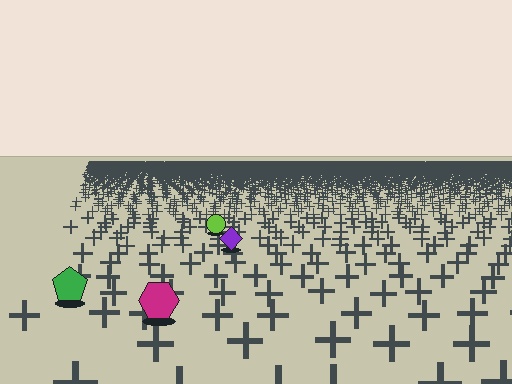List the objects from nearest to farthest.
From nearest to farthest: the magenta hexagon, the green pentagon, the purple diamond, the lime circle.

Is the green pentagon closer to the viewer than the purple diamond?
Yes. The green pentagon is closer — you can tell from the texture gradient: the ground texture is coarser near it.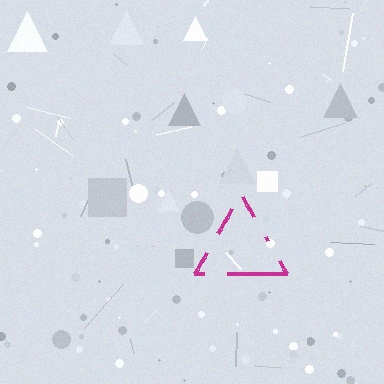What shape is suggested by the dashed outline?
The dashed outline suggests a triangle.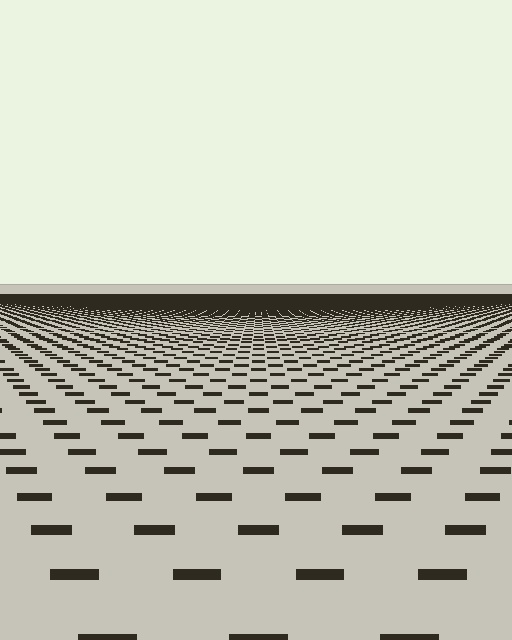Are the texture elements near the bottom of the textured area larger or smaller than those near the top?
Larger. Near the bottom, elements are closer to the viewer and appear at a bigger on-screen size.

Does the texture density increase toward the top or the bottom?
Density increases toward the top.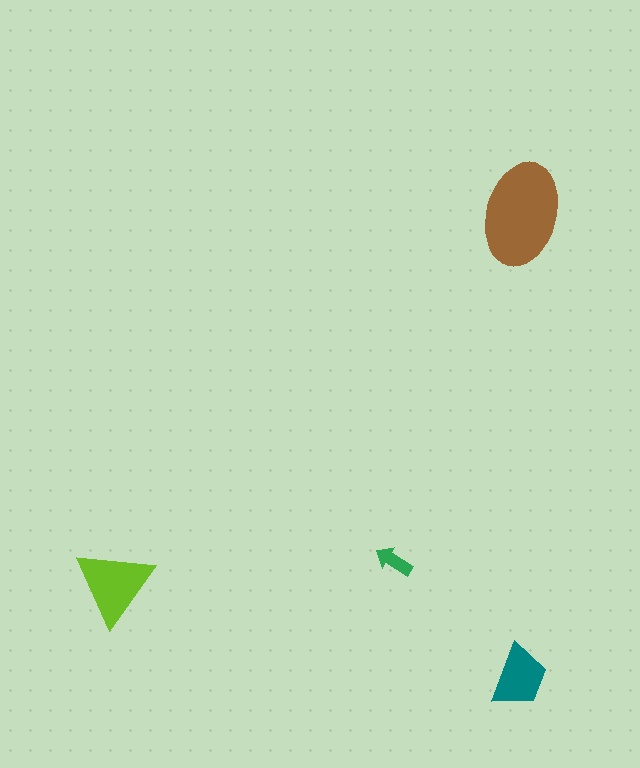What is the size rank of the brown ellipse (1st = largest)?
1st.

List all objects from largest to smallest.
The brown ellipse, the lime triangle, the teal trapezoid, the green arrow.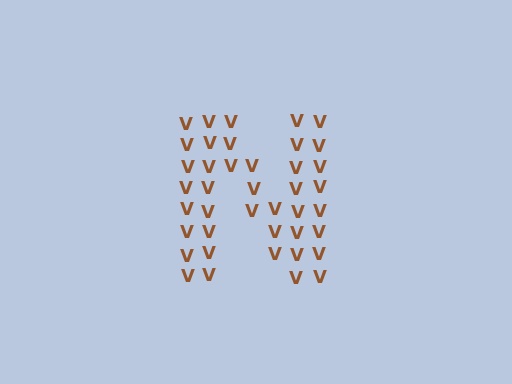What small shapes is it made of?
It is made of small letter V's.